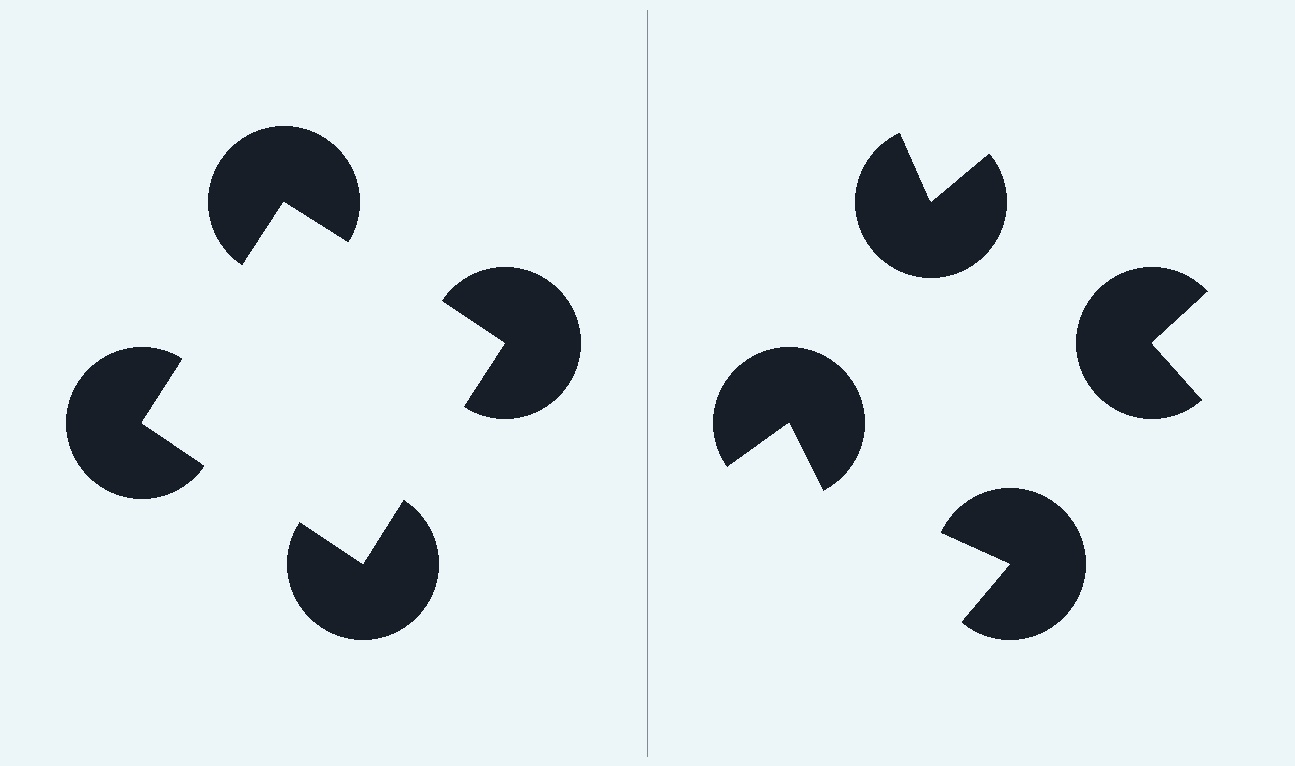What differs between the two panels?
The pac-man discs are positioned identically on both sides; only the wedge orientations differ. On the left they align to a square; on the right they are misaligned.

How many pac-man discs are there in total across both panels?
8 — 4 on each side.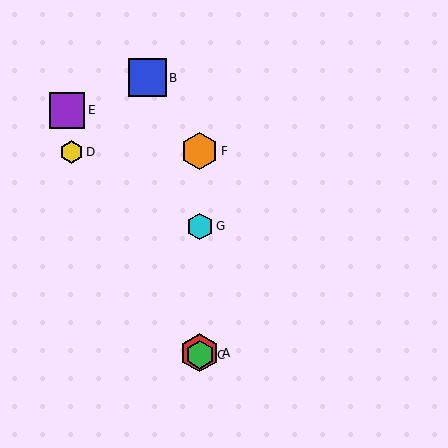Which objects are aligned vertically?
Objects A, C, F, G are aligned vertically.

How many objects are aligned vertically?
4 objects (A, C, F, G) are aligned vertically.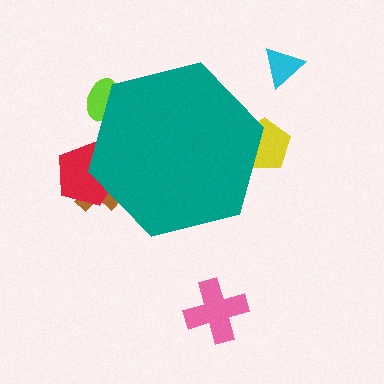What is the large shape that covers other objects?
A teal hexagon.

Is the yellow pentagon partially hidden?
Yes, the yellow pentagon is partially hidden behind the teal hexagon.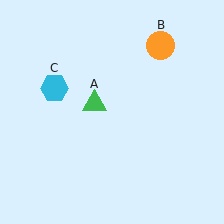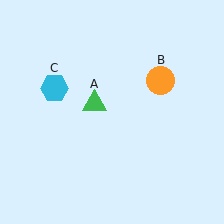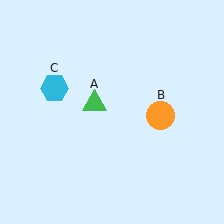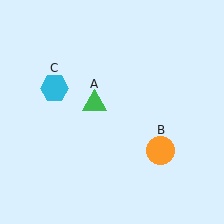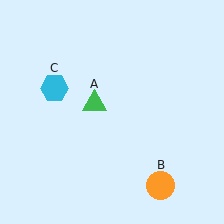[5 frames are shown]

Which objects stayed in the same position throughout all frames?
Green triangle (object A) and cyan hexagon (object C) remained stationary.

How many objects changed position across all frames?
1 object changed position: orange circle (object B).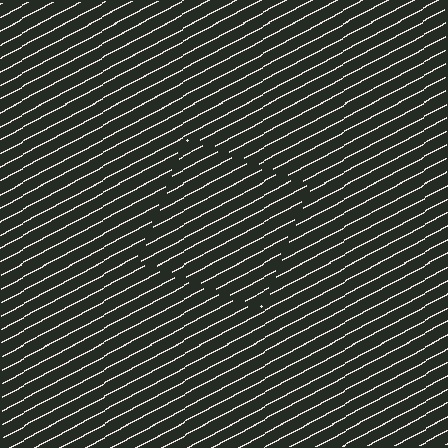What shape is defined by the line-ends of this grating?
An illusory square. The interior of the shape contains the same grating, shifted by half a period — the contour is defined by the phase discontinuity where line-ends from the inner and outer gratings abut.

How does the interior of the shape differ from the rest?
The interior of the shape contains the same grating, shifted by half a period — the contour is defined by the phase discontinuity where line-ends from the inner and outer gratings abut.